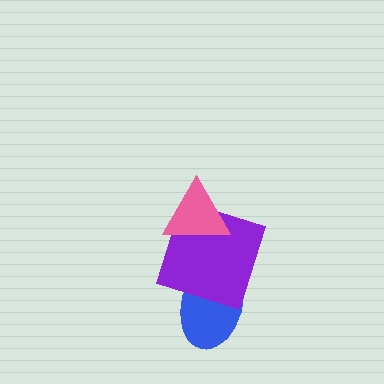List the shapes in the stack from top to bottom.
From top to bottom: the pink triangle, the purple square, the blue ellipse.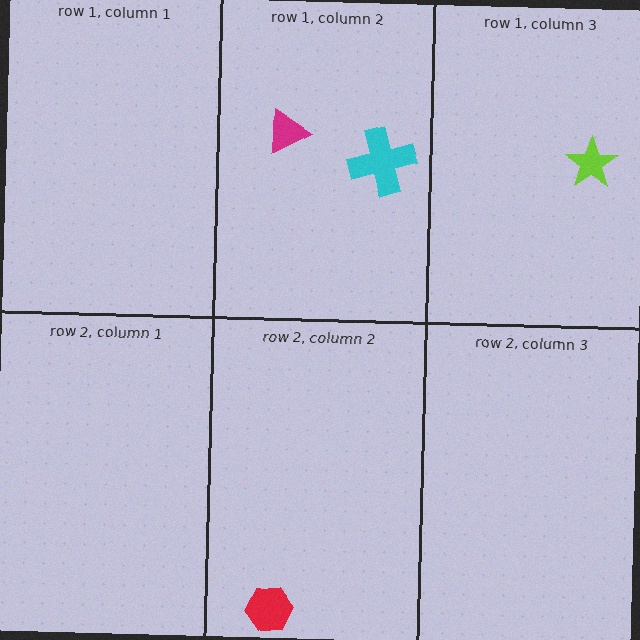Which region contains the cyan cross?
The row 1, column 2 region.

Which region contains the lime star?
The row 1, column 3 region.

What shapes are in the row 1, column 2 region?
The magenta triangle, the cyan cross.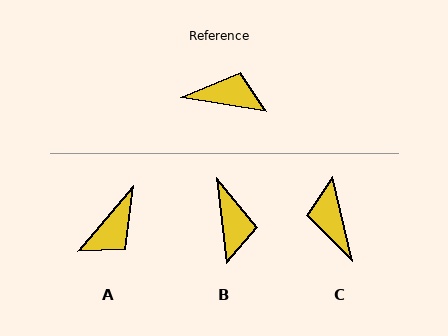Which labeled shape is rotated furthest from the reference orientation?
A, about 120 degrees away.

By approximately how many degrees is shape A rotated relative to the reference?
Approximately 120 degrees clockwise.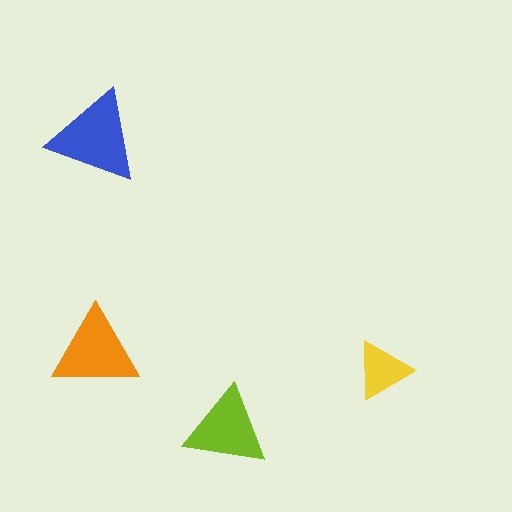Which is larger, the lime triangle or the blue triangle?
The blue one.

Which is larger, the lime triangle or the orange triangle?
The orange one.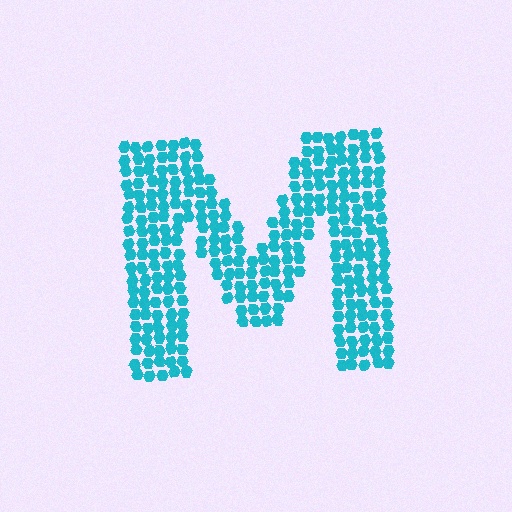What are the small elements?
The small elements are hexagons.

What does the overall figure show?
The overall figure shows the letter M.